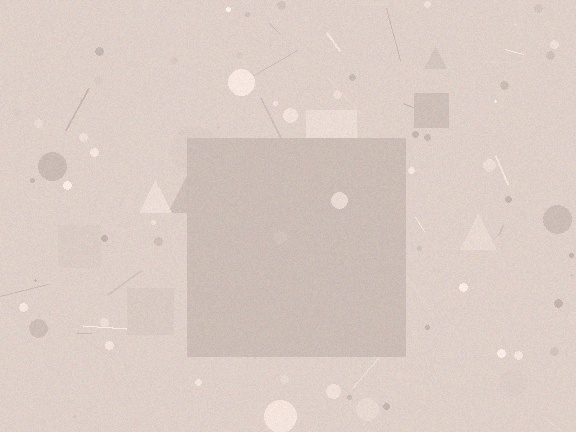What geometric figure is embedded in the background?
A square is embedded in the background.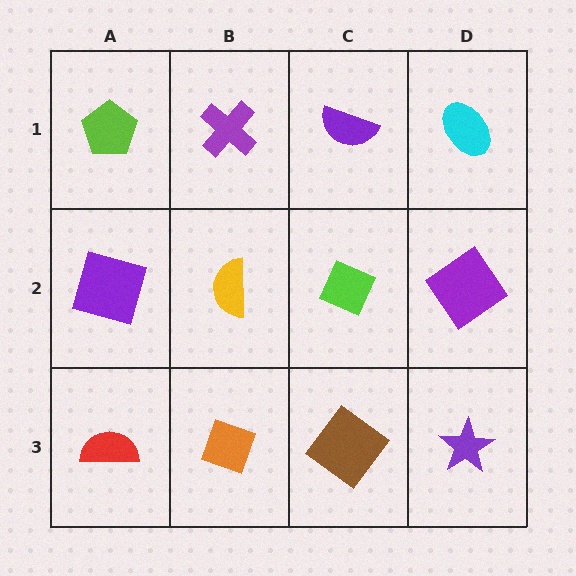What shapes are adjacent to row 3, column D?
A purple diamond (row 2, column D), a brown diamond (row 3, column C).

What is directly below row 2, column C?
A brown diamond.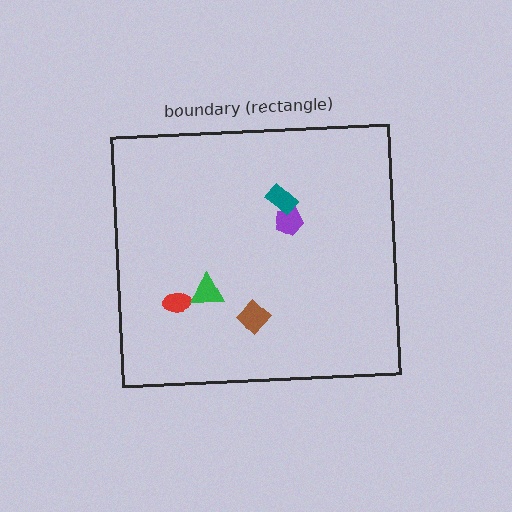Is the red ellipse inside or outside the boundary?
Inside.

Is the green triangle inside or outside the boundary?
Inside.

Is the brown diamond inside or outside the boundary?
Inside.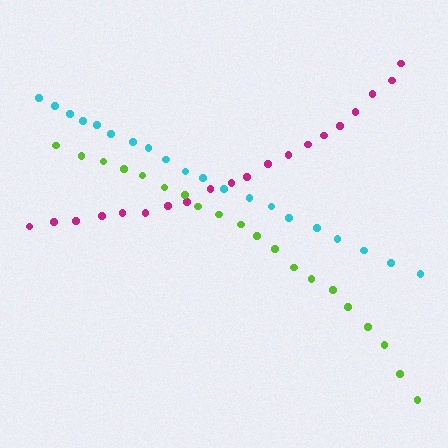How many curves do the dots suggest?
There are 3 distinct paths.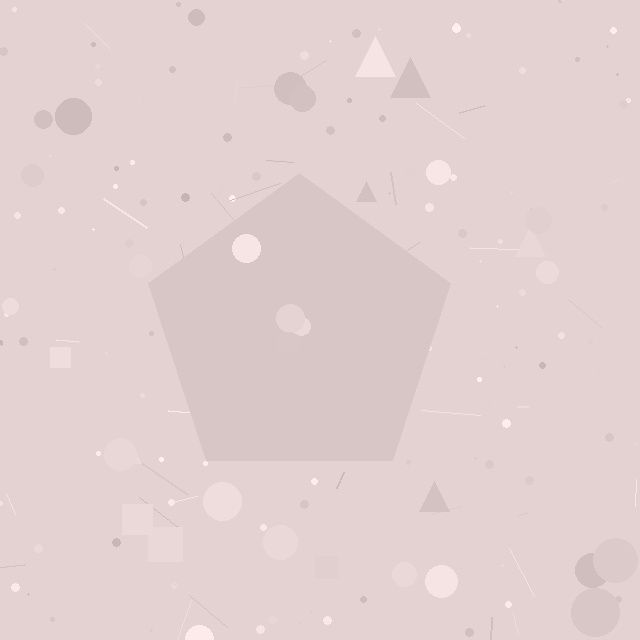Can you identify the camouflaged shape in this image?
The camouflaged shape is a pentagon.